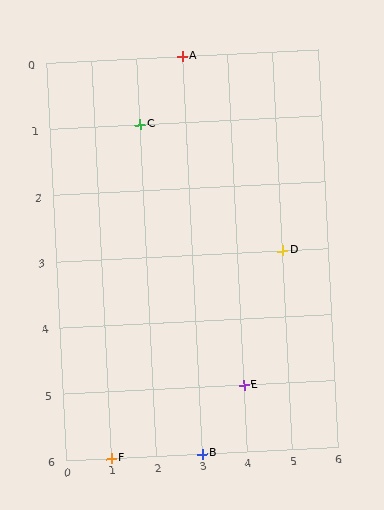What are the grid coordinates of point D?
Point D is at grid coordinates (5, 3).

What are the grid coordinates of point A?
Point A is at grid coordinates (3, 0).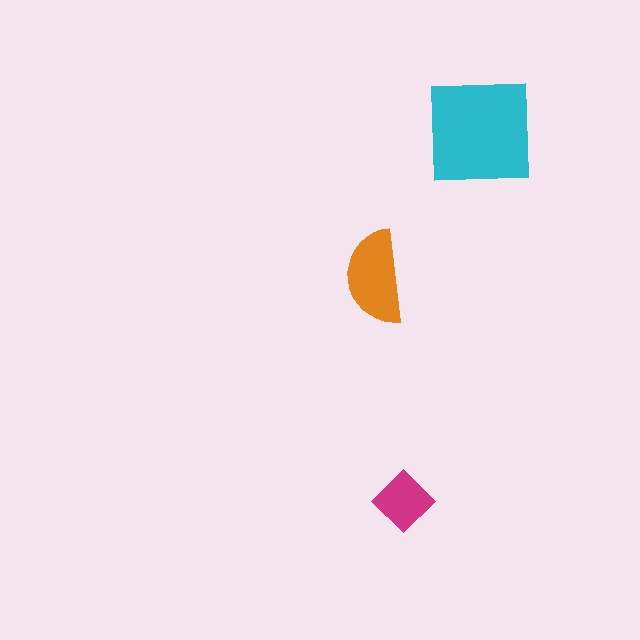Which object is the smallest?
The magenta diamond.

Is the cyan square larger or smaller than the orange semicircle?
Larger.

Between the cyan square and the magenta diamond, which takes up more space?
The cyan square.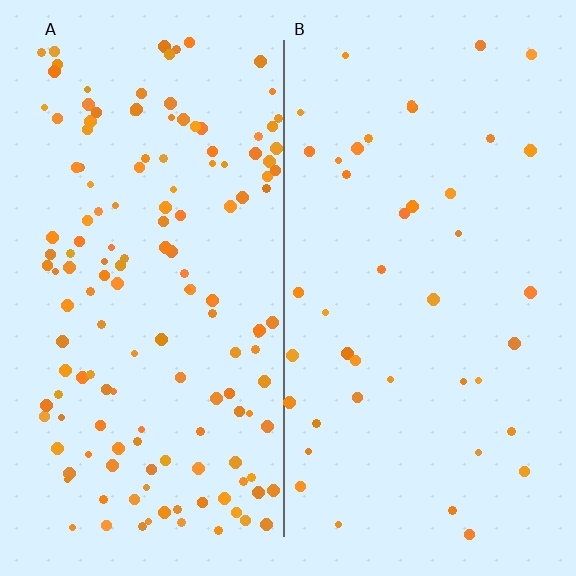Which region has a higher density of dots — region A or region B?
A (the left).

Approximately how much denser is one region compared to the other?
Approximately 3.5× — region A over region B.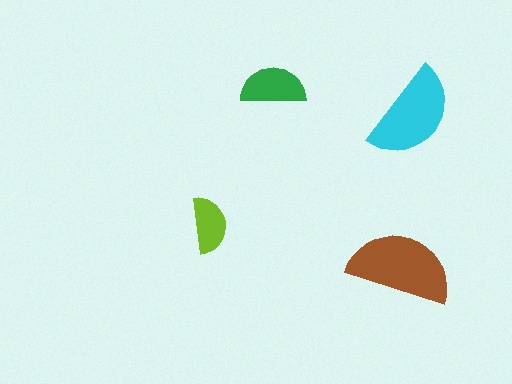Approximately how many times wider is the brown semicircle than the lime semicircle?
About 2 times wider.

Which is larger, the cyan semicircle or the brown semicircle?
The brown one.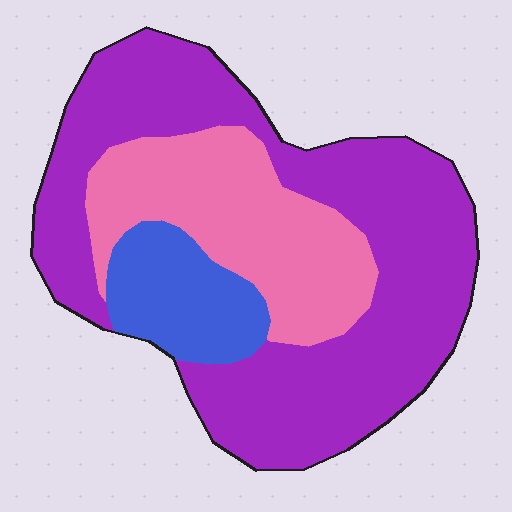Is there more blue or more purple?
Purple.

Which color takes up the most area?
Purple, at roughly 60%.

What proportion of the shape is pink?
Pink covers 27% of the shape.